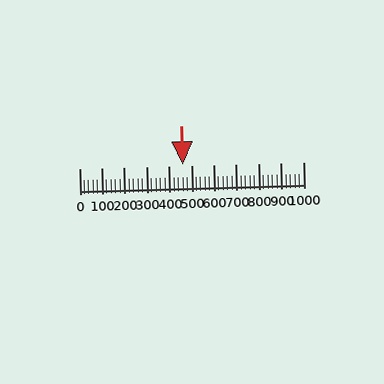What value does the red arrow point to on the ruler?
The red arrow points to approximately 460.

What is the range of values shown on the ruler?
The ruler shows values from 0 to 1000.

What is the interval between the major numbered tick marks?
The major tick marks are spaced 100 units apart.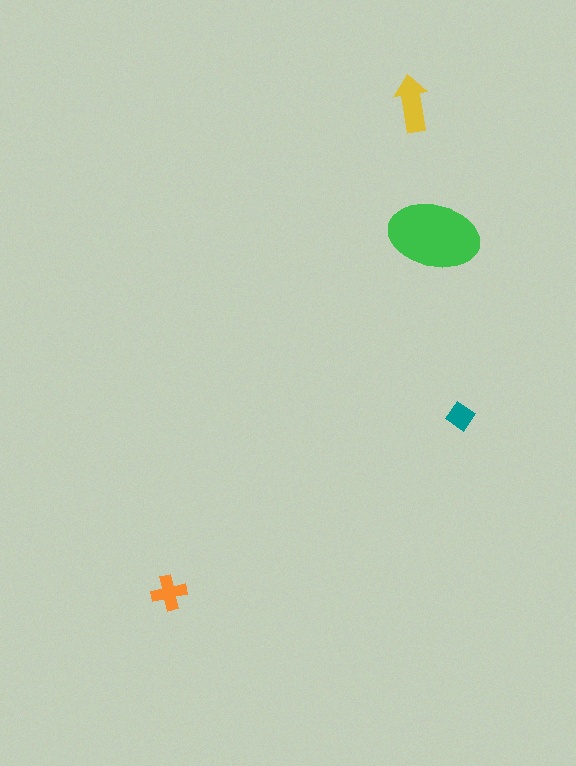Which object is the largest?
The green ellipse.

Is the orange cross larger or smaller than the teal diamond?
Larger.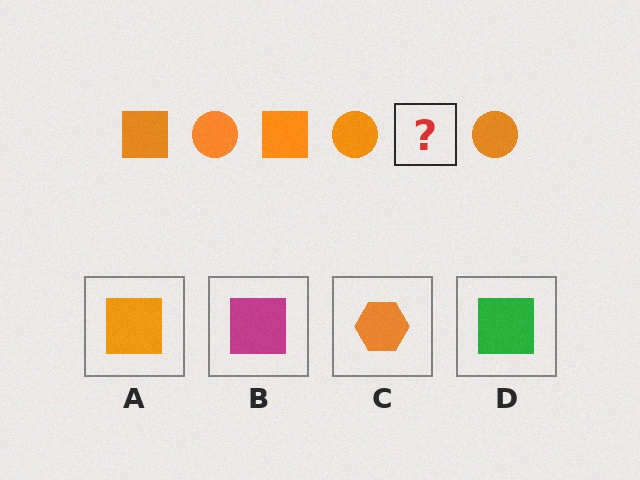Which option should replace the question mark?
Option A.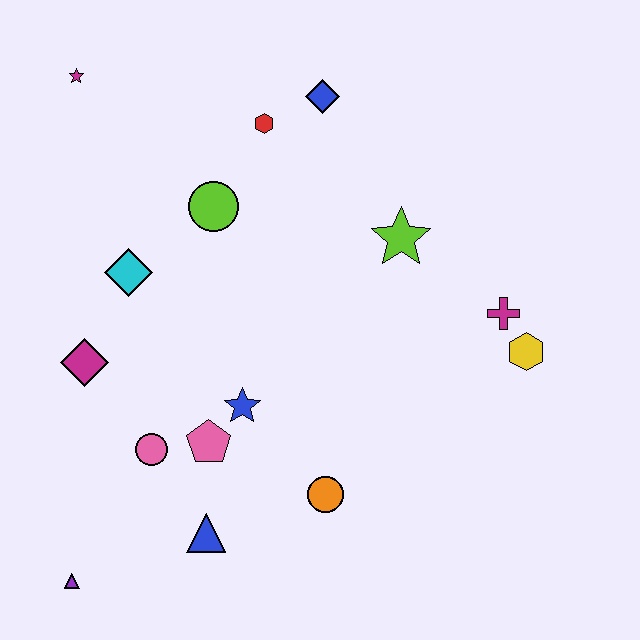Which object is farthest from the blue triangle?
The magenta star is farthest from the blue triangle.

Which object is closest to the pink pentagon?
The blue star is closest to the pink pentagon.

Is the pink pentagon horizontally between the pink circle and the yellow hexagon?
Yes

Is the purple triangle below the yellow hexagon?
Yes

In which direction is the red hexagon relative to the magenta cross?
The red hexagon is to the left of the magenta cross.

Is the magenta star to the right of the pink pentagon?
No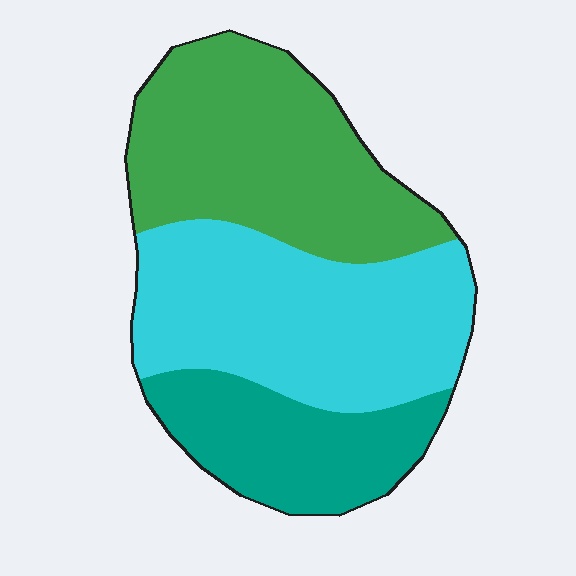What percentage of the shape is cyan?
Cyan covers 40% of the shape.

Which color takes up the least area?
Teal, at roughly 20%.